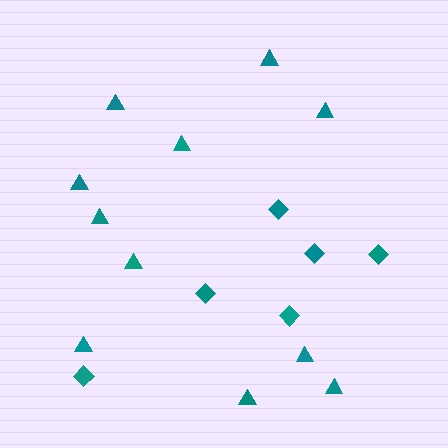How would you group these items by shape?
There are 2 groups: one group of triangles (11) and one group of diamonds (6).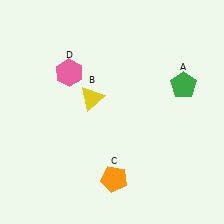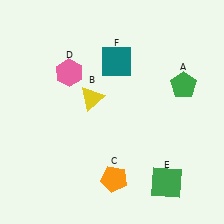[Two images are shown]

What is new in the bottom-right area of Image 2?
A green square (E) was added in the bottom-right area of Image 2.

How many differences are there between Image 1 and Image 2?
There are 2 differences between the two images.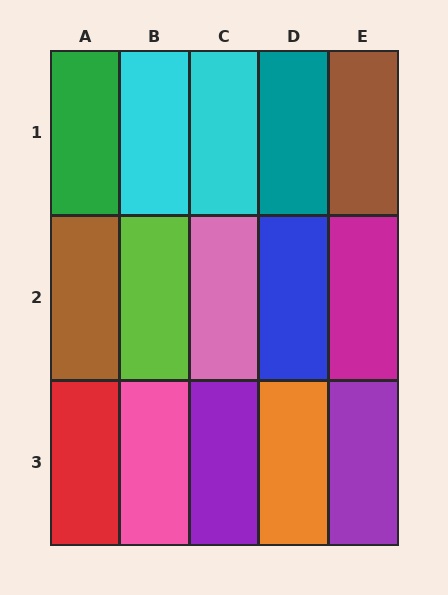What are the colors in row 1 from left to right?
Green, cyan, cyan, teal, brown.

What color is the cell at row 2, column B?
Lime.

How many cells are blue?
1 cell is blue.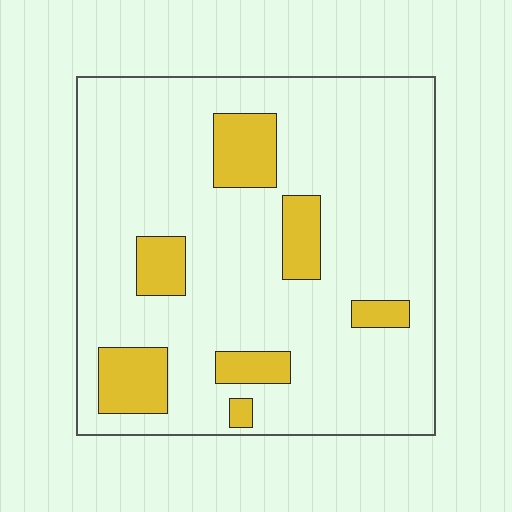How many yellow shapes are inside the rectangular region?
7.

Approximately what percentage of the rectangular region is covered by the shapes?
Approximately 15%.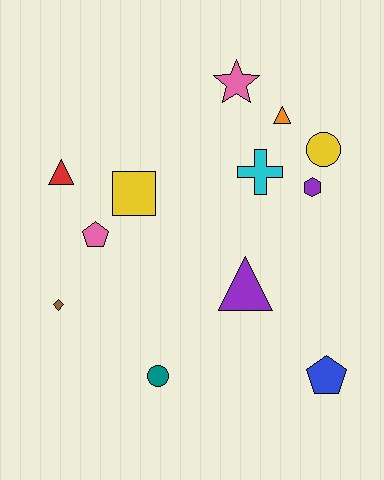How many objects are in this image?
There are 12 objects.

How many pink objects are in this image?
There are 2 pink objects.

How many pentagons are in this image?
There are 2 pentagons.